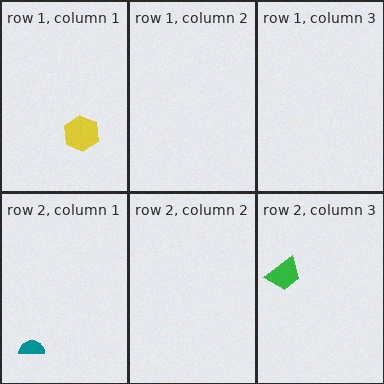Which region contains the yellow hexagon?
The row 1, column 1 region.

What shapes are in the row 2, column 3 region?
The green trapezoid.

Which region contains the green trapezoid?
The row 2, column 3 region.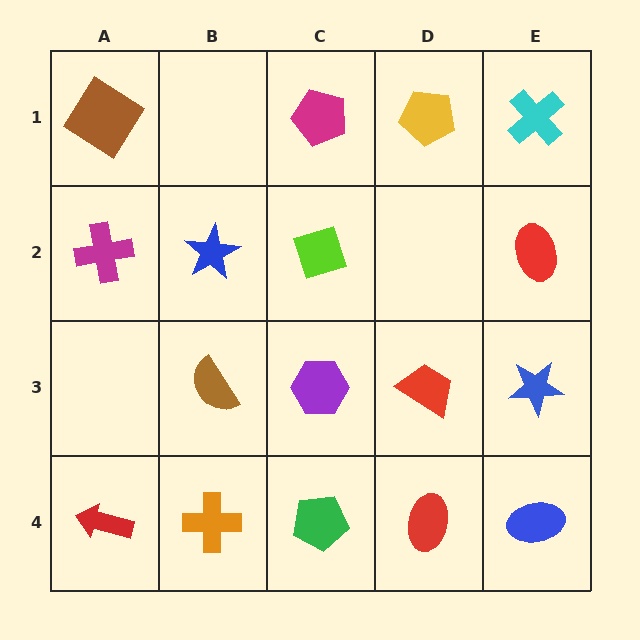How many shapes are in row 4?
5 shapes.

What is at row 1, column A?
A brown diamond.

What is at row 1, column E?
A cyan cross.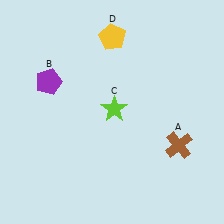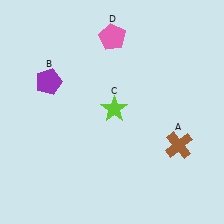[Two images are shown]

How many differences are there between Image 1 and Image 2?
There is 1 difference between the two images.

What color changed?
The pentagon (D) changed from yellow in Image 1 to pink in Image 2.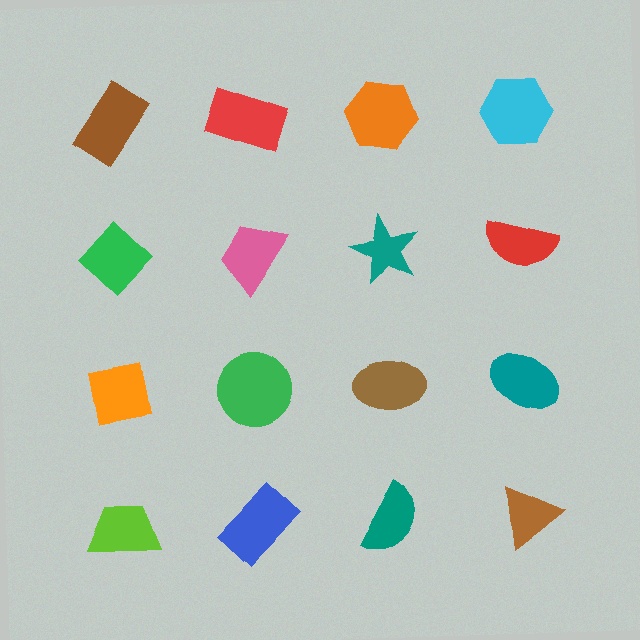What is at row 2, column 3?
A teal star.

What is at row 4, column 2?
A blue rectangle.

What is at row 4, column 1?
A lime trapezoid.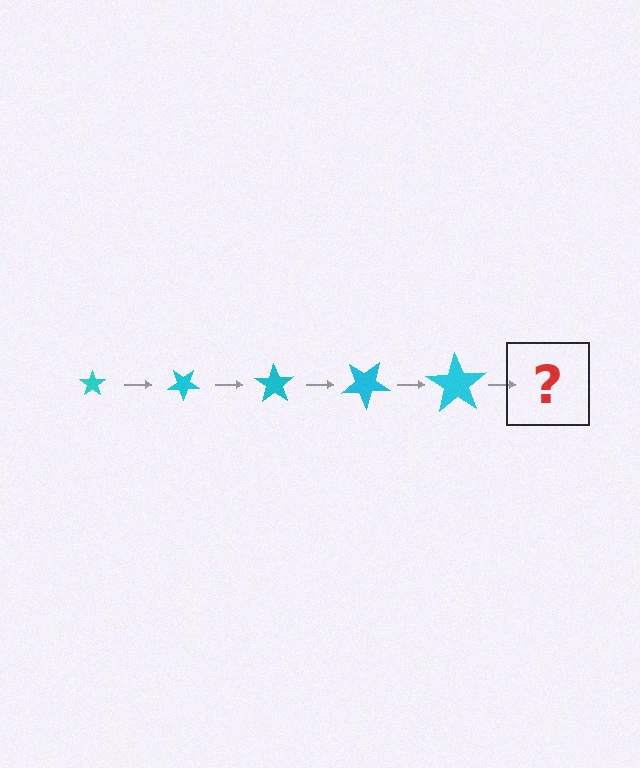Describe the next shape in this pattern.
It should be a star, larger than the previous one and rotated 175 degrees from the start.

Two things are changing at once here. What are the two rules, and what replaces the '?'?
The two rules are that the star grows larger each step and it rotates 35 degrees each step. The '?' should be a star, larger than the previous one and rotated 175 degrees from the start.